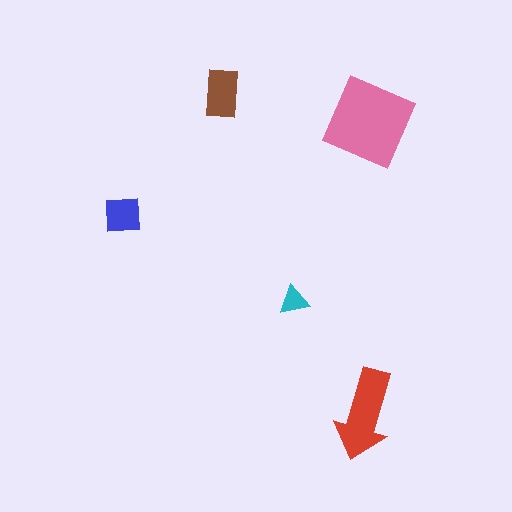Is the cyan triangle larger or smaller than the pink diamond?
Smaller.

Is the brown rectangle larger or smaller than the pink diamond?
Smaller.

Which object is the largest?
The pink diamond.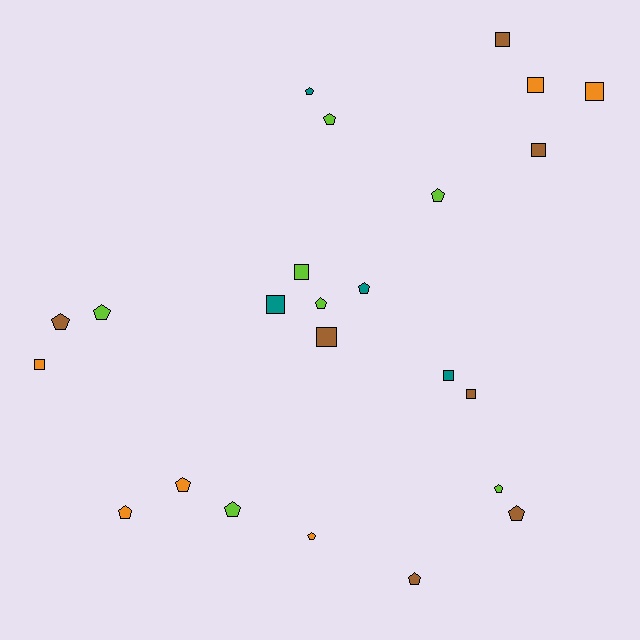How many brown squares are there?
There are 4 brown squares.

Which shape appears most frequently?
Pentagon, with 14 objects.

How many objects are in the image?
There are 24 objects.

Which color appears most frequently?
Brown, with 7 objects.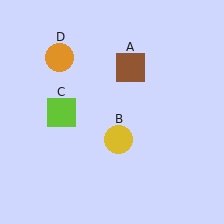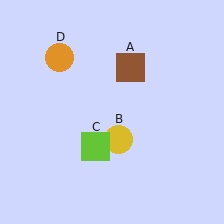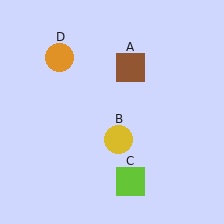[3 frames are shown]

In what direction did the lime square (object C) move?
The lime square (object C) moved down and to the right.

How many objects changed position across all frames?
1 object changed position: lime square (object C).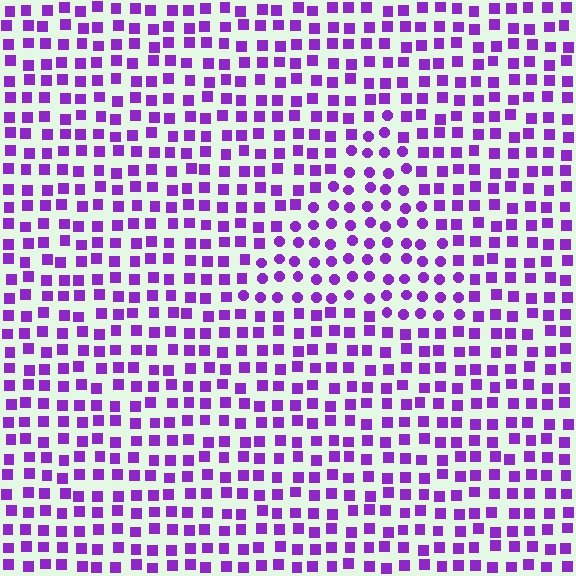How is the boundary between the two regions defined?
The boundary is defined by a change in element shape: circles inside vs. squares outside. All elements share the same color and spacing.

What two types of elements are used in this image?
The image uses circles inside the triangle region and squares outside it.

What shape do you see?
I see a triangle.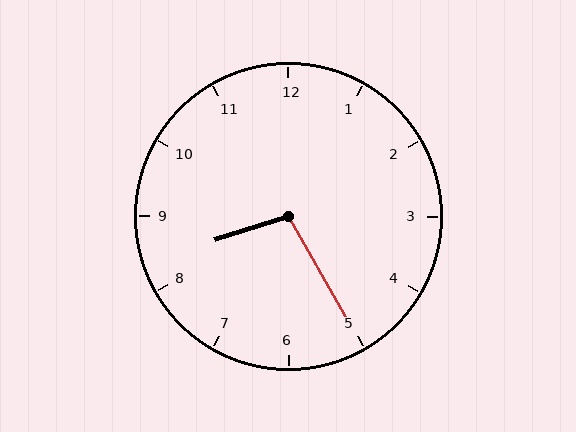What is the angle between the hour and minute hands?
Approximately 102 degrees.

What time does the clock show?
8:25.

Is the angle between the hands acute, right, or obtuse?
It is obtuse.